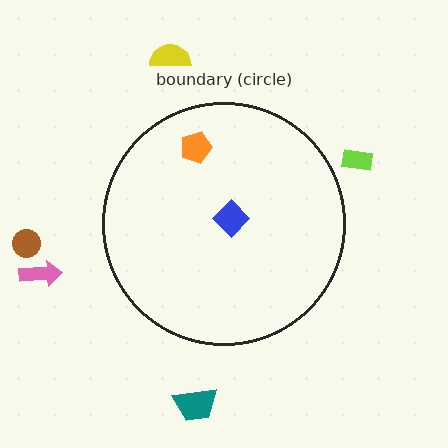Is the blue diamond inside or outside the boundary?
Inside.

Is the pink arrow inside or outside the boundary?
Outside.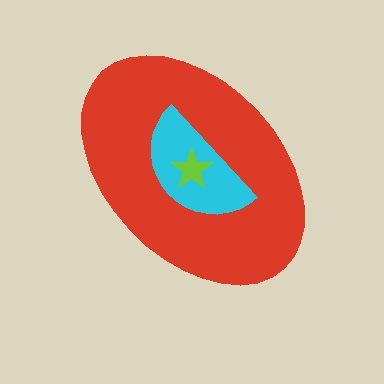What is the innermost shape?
The lime star.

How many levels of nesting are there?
3.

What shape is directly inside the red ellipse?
The cyan semicircle.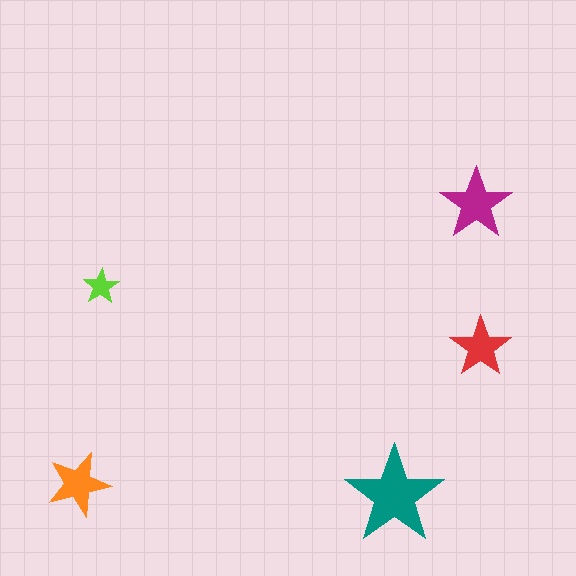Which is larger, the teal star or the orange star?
The teal one.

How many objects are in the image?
There are 5 objects in the image.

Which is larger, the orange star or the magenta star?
The magenta one.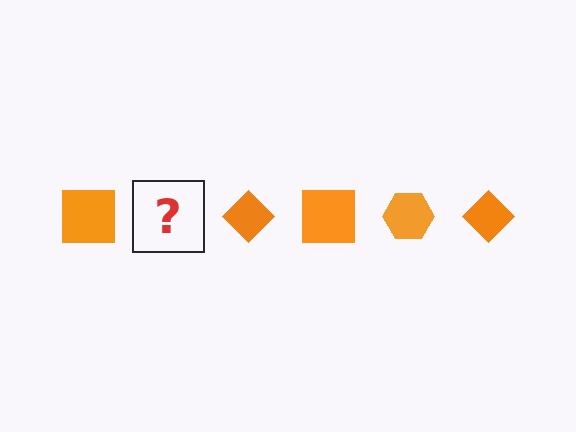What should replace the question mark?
The question mark should be replaced with an orange hexagon.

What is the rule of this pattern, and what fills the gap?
The rule is that the pattern cycles through square, hexagon, diamond shapes in orange. The gap should be filled with an orange hexagon.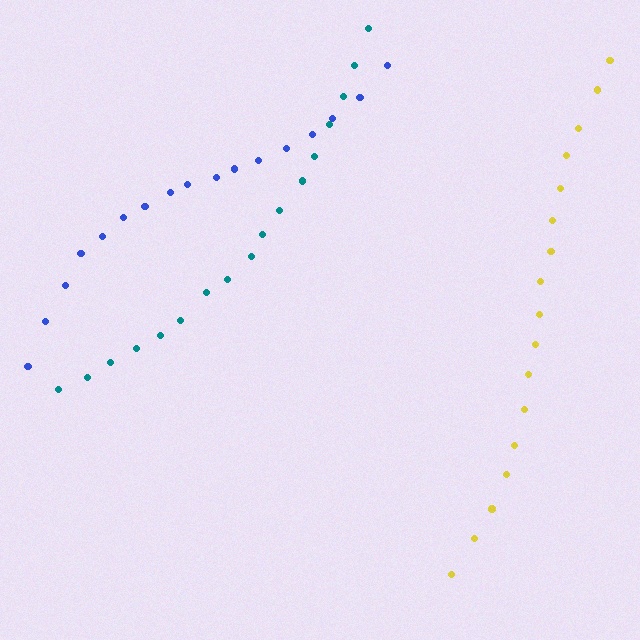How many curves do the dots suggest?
There are 3 distinct paths.